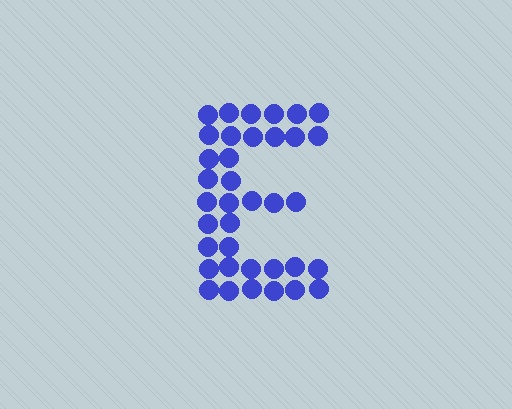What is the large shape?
The large shape is the letter E.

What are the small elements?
The small elements are circles.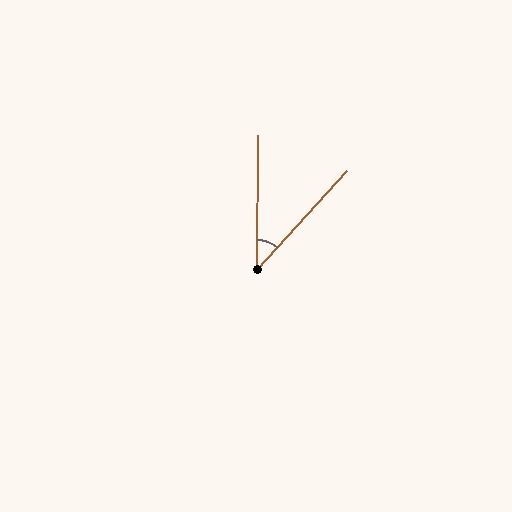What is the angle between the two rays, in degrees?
Approximately 42 degrees.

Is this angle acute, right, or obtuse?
It is acute.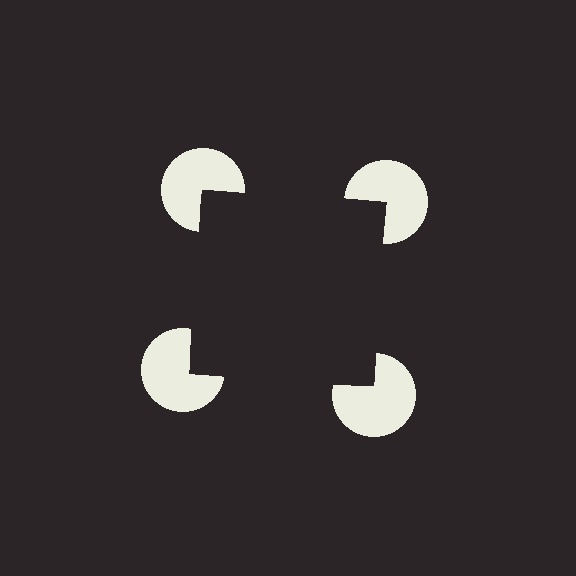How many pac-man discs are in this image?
There are 4 — one at each vertex of the illusory square.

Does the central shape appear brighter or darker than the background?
It typically appears slightly darker than the background, even though no actual brightness change is drawn.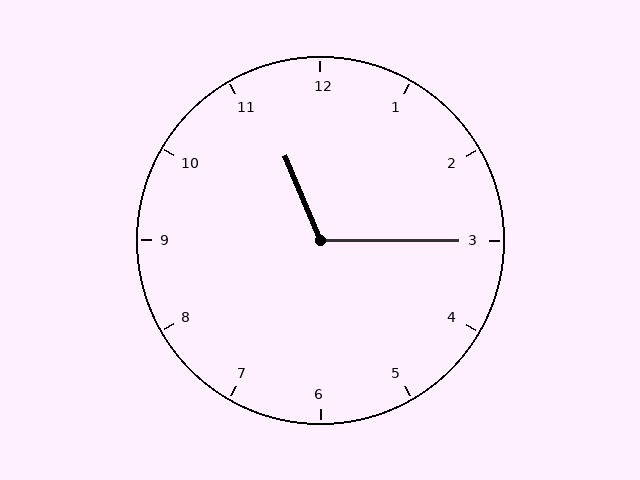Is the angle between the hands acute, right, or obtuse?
It is obtuse.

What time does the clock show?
11:15.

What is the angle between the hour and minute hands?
Approximately 112 degrees.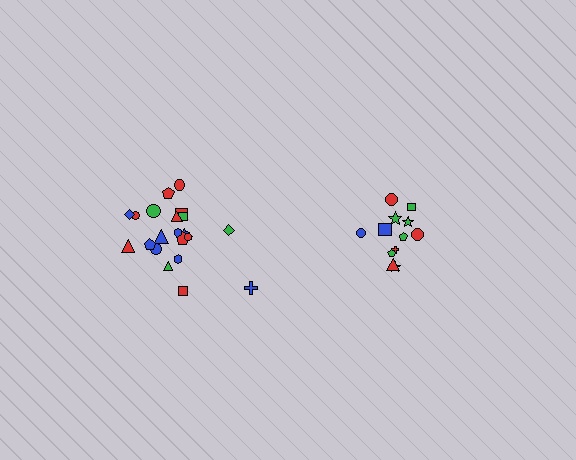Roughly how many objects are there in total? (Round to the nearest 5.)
Roughly 35 objects in total.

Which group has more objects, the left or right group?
The left group.